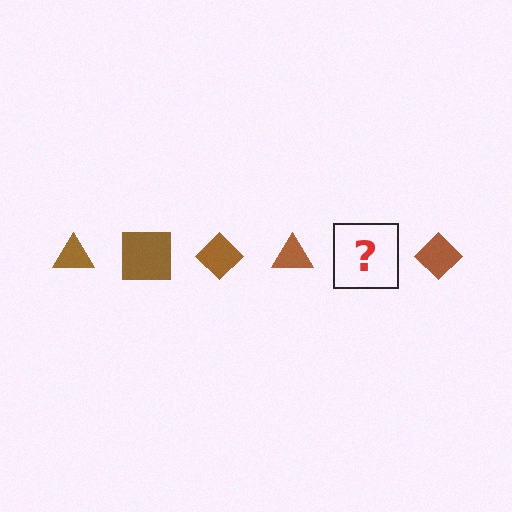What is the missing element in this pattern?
The missing element is a brown square.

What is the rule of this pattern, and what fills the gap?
The rule is that the pattern cycles through triangle, square, diamond shapes in brown. The gap should be filled with a brown square.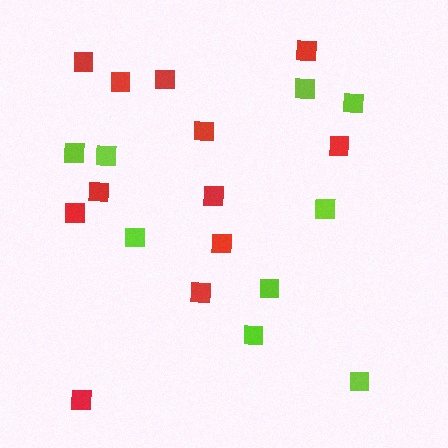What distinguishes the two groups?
There are 2 groups: one group of red squares (12) and one group of lime squares (9).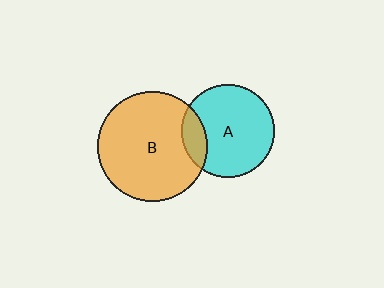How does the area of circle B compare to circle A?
Approximately 1.4 times.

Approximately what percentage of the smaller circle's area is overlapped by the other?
Approximately 15%.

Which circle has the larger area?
Circle B (orange).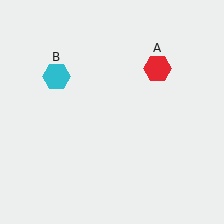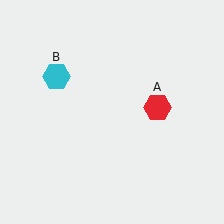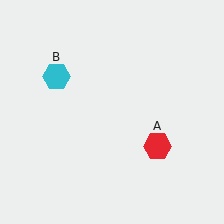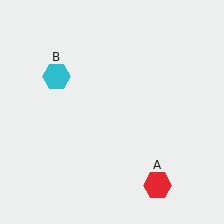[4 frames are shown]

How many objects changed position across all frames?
1 object changed position: red hexagon (object A).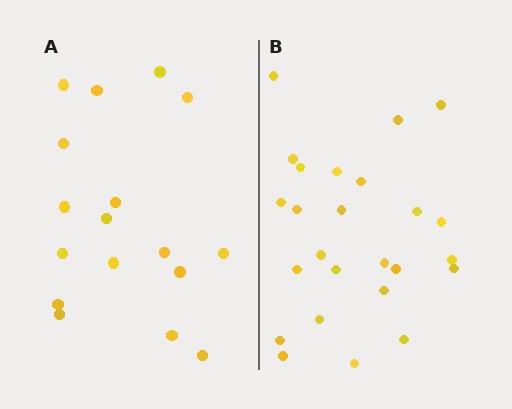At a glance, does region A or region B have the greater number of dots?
Region B (the right region) has more dots.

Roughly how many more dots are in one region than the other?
Region B has roughly 8 or so more dots than region A.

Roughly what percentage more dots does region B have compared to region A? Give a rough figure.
About 45% more.